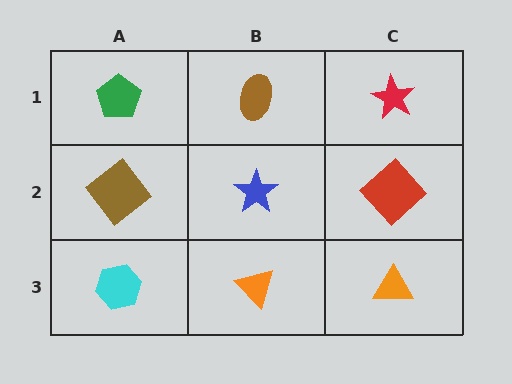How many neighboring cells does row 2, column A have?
3.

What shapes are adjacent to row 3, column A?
A brown diamond (row 2, column A), an orange triangle (row 3, column B).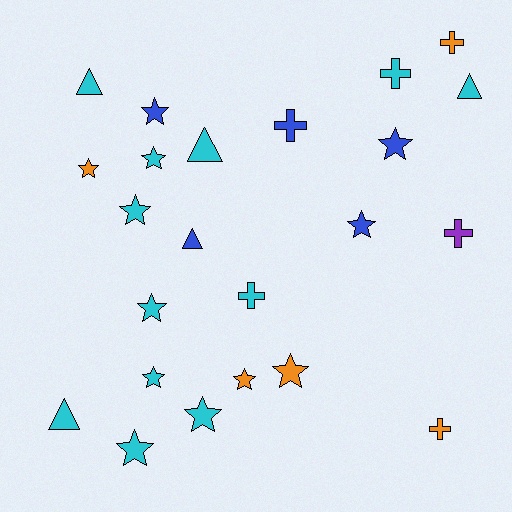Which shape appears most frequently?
Star, with 12 objects.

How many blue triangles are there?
There is 1 blue triangle.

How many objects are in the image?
There are 23 objects.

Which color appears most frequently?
Cyan, with 12 objects.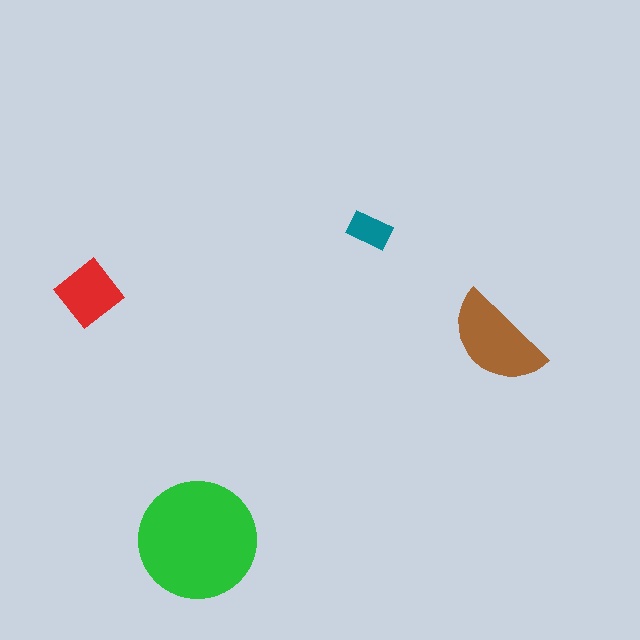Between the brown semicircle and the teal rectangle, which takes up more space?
The brown semicircle.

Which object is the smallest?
The teal rectangle.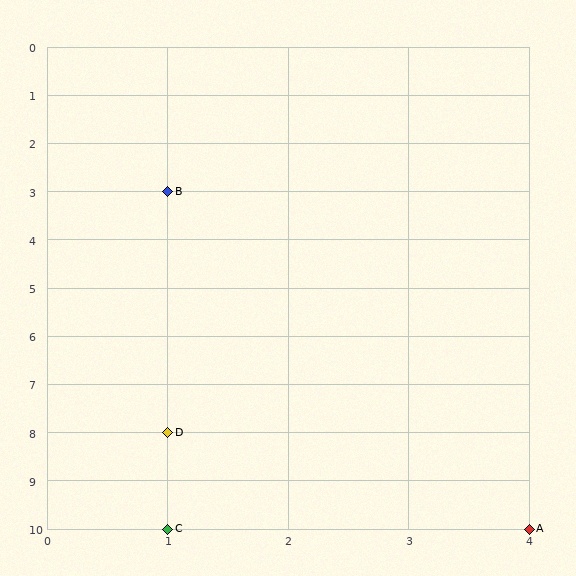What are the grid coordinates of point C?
Point C is at grid coordinates (1, 10).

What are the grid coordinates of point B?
Point B is at grid coordinates (1, 3).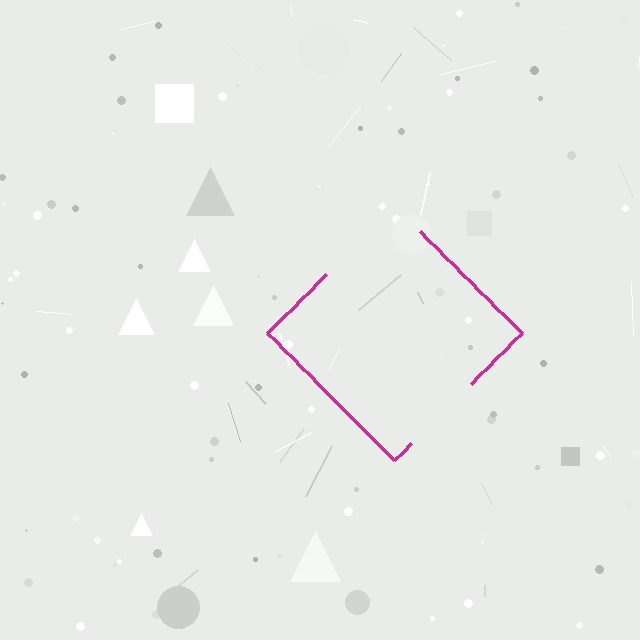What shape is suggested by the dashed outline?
The dashed outline suggests a diamond.